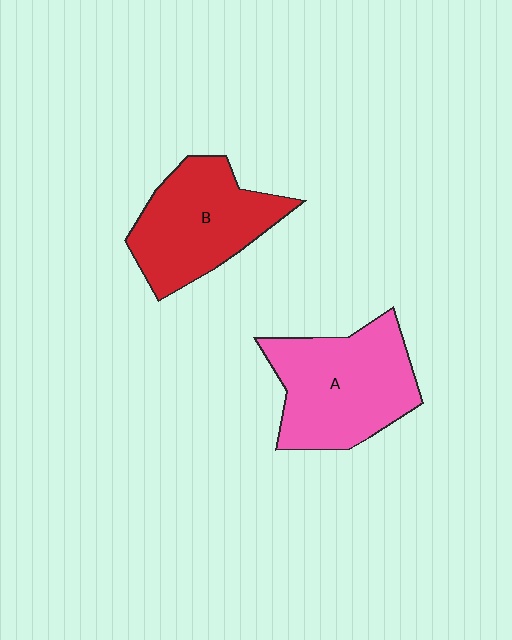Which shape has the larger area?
Shape A (pink).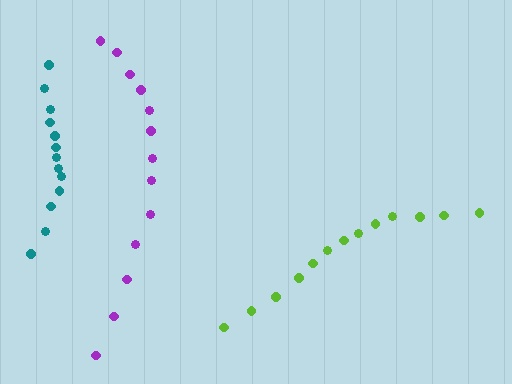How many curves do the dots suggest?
There are 3 distinct paths.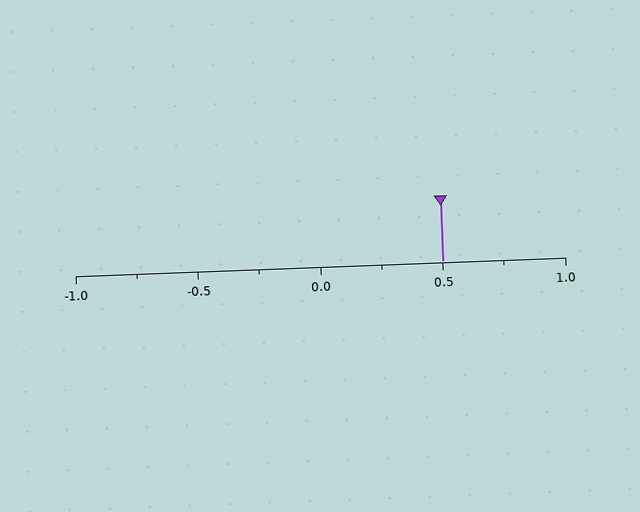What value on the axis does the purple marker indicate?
The marker indicates approximately 0.5.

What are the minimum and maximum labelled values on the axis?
The axis runs from -1.0 to 1.0.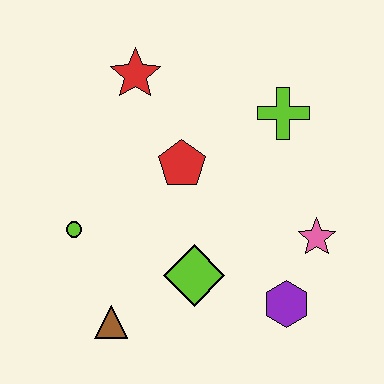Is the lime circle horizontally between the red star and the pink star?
No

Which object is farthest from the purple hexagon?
The red star is farthest from the purple hexagon.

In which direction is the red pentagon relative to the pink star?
The red pentagon is to the left of the pink star.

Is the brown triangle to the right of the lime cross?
No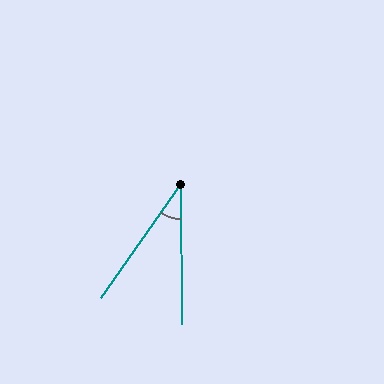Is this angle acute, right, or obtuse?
It is acute.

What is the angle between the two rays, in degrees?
Approximately 35 degrees.